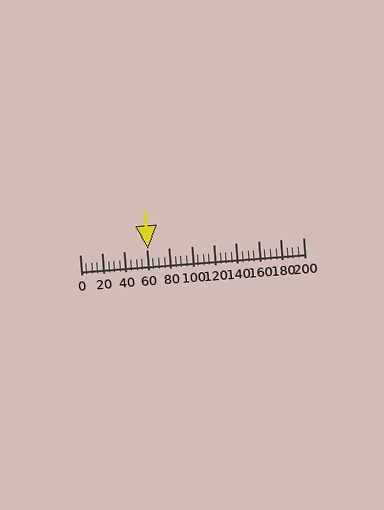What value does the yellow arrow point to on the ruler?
The yellow arrow points to approximately 61.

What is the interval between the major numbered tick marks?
The major tick marks are spaced 20 units apart.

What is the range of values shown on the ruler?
The ruler shows values from 0 to 200.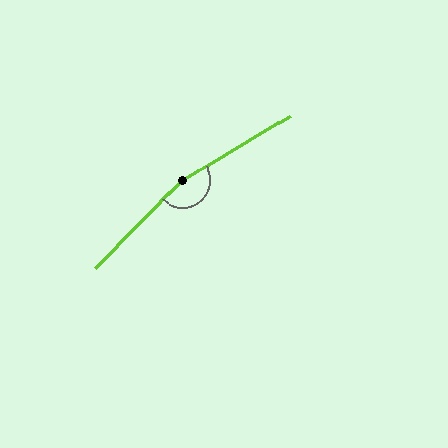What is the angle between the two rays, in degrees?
Approximately 165 degrees.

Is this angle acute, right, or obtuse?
It is obtuse.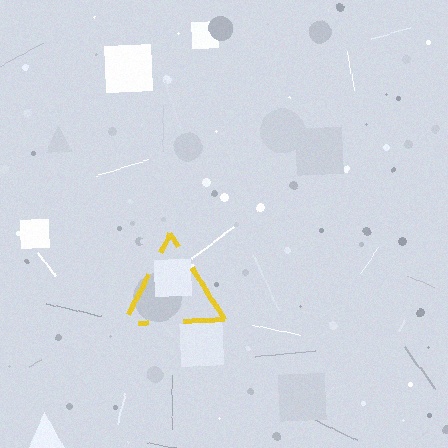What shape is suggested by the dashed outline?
The dashed outline suggests a triangle.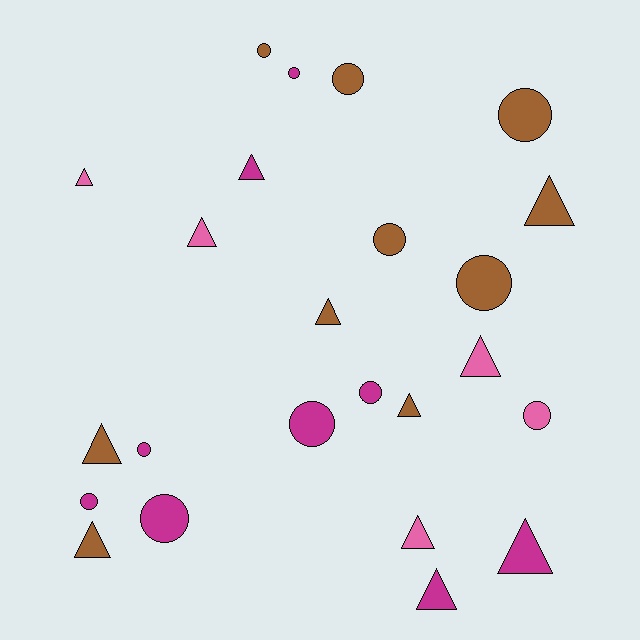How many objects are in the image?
There are 24 objects.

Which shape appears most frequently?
Triangle, with 12 objects.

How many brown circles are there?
There are 5 brown circles.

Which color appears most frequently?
Brown, with 10 objects.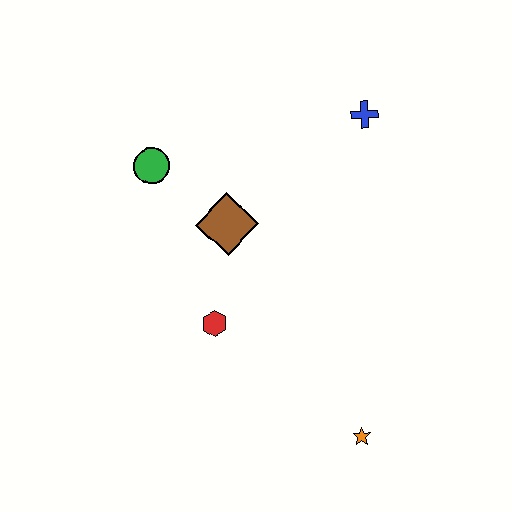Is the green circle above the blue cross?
No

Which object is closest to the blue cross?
The brown diamond is closest to the blue cross.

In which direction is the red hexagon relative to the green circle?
The red hexagon is below the green circle.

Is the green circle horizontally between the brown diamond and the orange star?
No